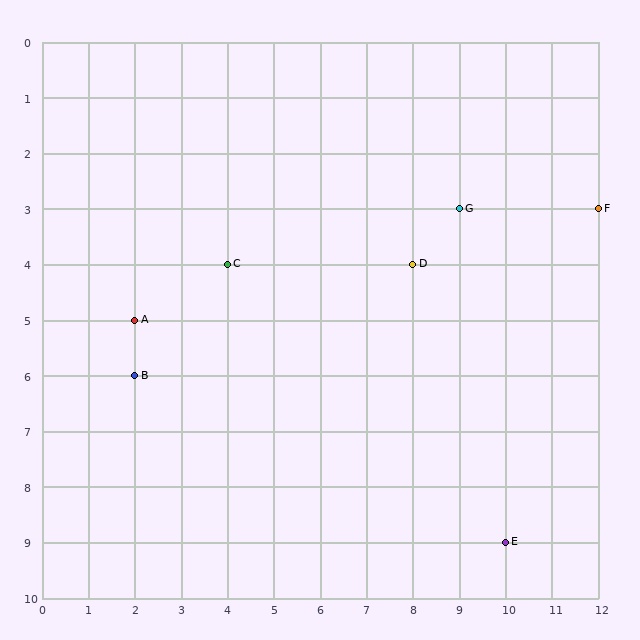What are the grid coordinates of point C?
Point C is at grid coordinates (4, 4).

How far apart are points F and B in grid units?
Points F and B are 10 columns and 3 rows apart (about 10.4 grid units diagonally).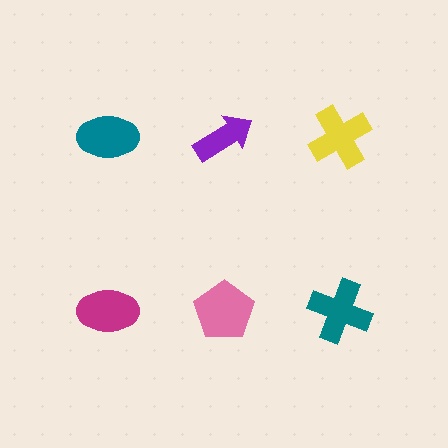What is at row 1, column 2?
A purple arrow.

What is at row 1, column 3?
A yellow cross.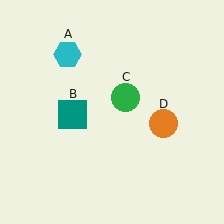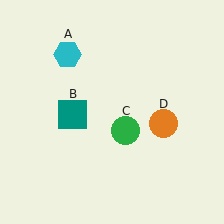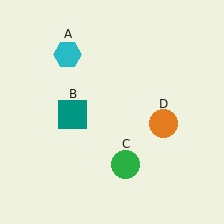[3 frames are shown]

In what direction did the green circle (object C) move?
The green circle (object C) moved down.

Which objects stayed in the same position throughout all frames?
Cyan hexagon (object A) and teal square (object B) and orange circle (object D) remained stationary.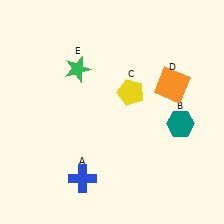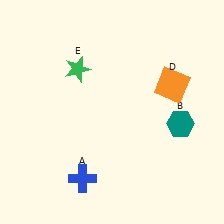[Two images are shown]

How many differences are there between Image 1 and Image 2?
There is 1 difference between the two images.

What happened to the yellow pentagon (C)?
The yellow pentagon (C) was removed in Image 2. It was in the top-right area of Image 1.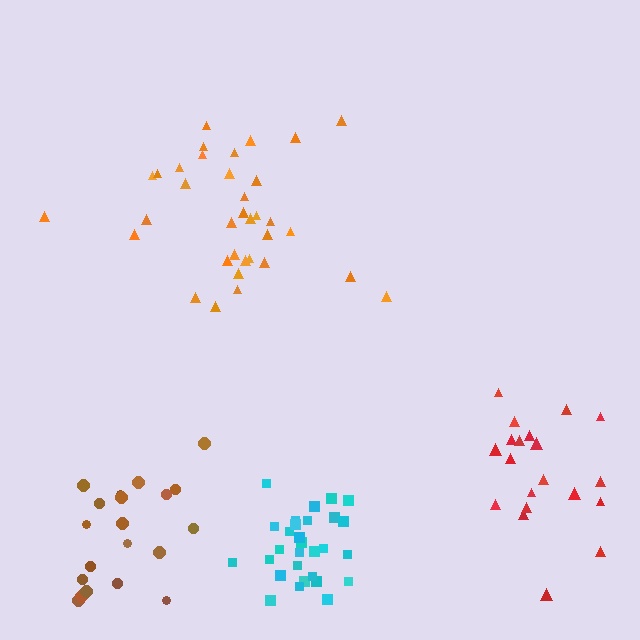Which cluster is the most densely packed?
Cyan.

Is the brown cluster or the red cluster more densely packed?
Brown.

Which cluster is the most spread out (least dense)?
Red.